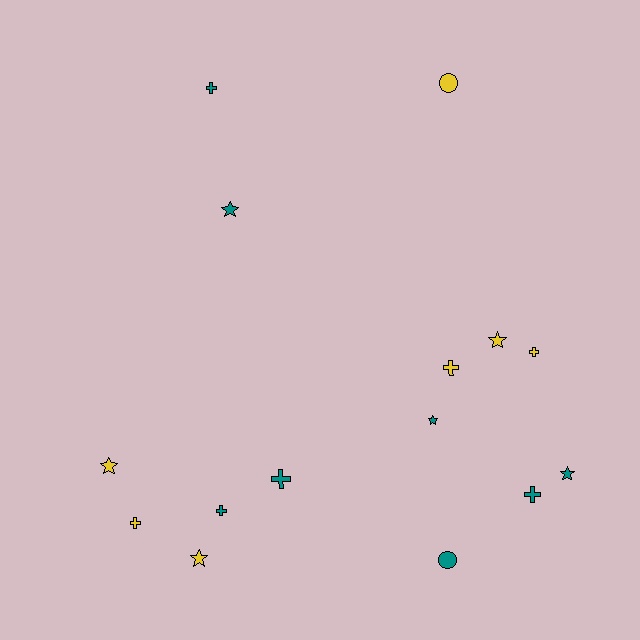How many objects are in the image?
There are 15 objects.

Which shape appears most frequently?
Cross, with 7 objects.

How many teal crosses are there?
There are 4 teal crosses.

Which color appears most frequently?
Teal, with 8 objects.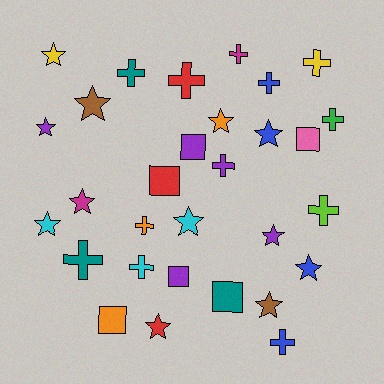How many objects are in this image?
There are 30 objects.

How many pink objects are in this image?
There is 1 pink object.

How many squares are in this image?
There are 6 squares.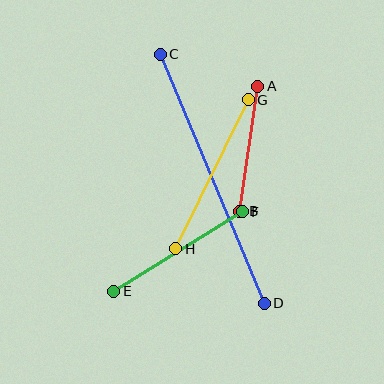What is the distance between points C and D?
The distance is approximately 270 pixels.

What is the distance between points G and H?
The distance is approximately 166 pixels.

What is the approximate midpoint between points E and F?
The midpoint is at approximately (178, 251) pixels.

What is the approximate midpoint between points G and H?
The midpoint is at approximately (212, 174) pixels.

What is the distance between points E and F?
The distance is approximately 151 pixels.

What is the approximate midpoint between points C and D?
The midpoint is at approximately (212, 179) pixels.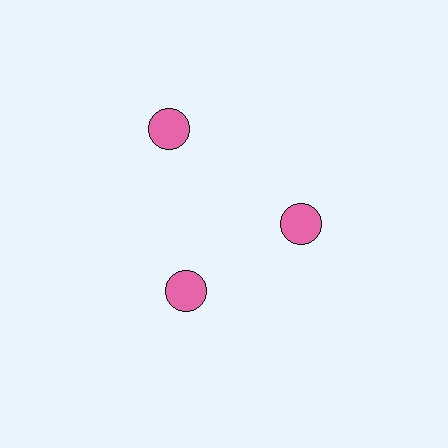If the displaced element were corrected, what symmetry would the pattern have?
It would have 3-fold rotational symmetry — the pattern would map onto itself every 120 degrees.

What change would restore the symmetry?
The symmetry would be restored by moving it inward, back onto the ring so that all 3 circles sit at equal angles and equal distance from the center.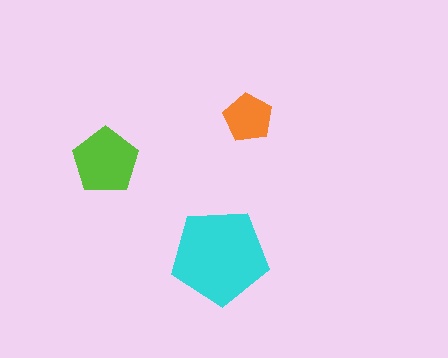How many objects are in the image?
There are 3 objects in the image.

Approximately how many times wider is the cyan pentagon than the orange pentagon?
About 2 times wider.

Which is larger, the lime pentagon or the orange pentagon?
The lime one.